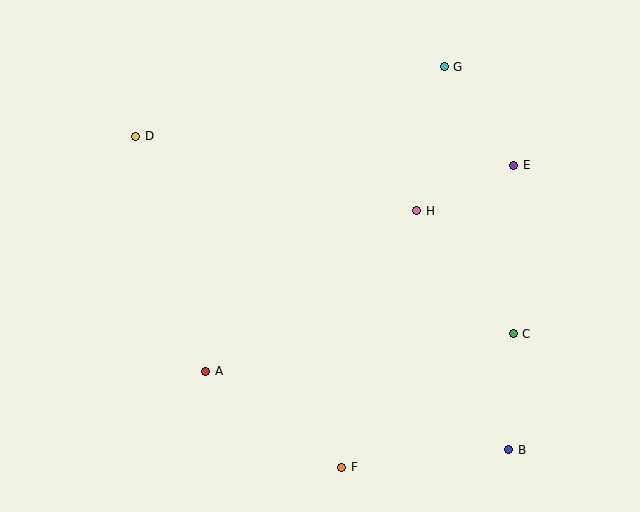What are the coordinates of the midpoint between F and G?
The midpoint between F and G is at (393, 267).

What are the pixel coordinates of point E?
Point E is at (514, 165).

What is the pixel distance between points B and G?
The distance between B and G is 388 pixels.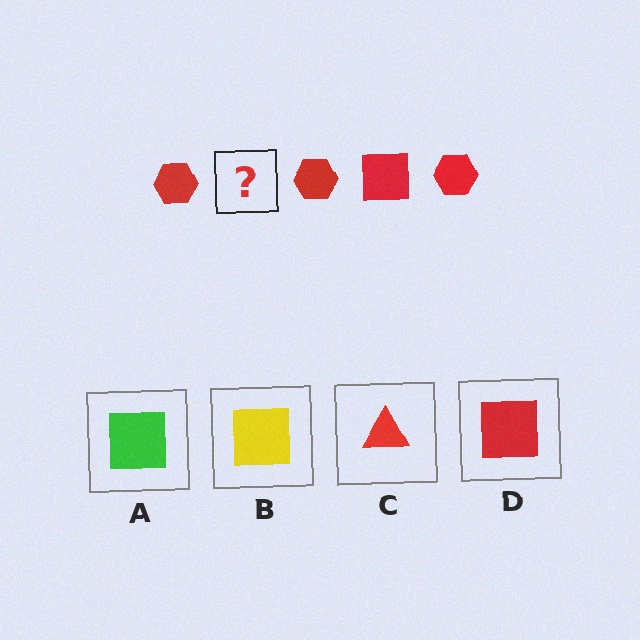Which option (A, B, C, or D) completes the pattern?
D.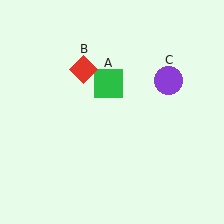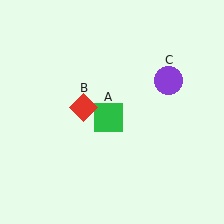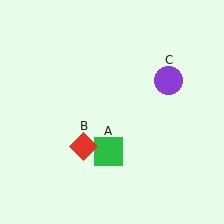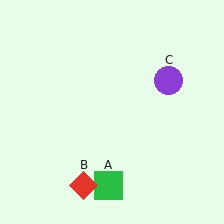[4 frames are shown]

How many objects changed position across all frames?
2 objects changed position: green square (object A), red diamond (object B).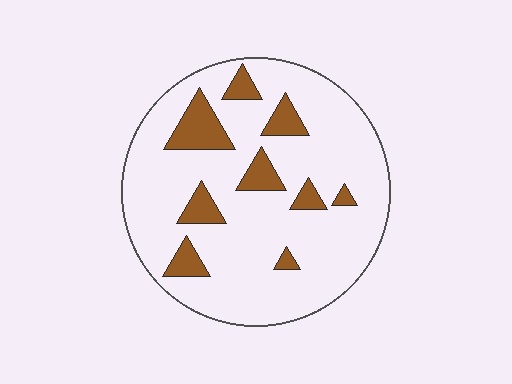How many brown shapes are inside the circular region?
9.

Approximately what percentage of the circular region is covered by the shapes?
Approximately 15%.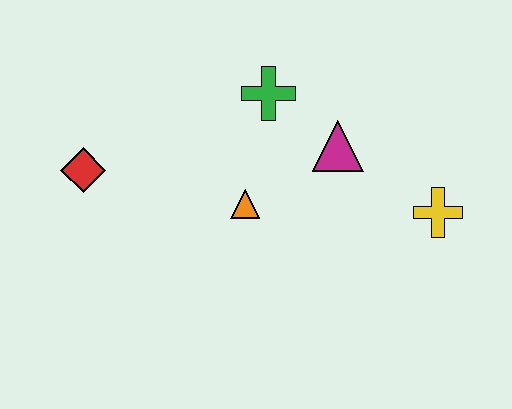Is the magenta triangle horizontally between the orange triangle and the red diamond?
No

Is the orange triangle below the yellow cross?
No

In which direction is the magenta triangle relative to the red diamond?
The magenta triangle is to the right of the red diamond.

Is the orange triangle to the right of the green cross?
No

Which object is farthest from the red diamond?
The yellow cross is farthest from the red diamond.